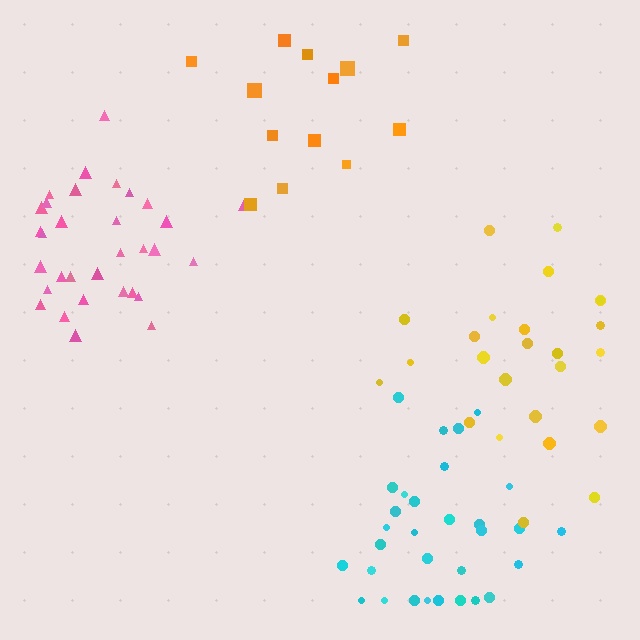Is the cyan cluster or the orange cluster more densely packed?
Cyan.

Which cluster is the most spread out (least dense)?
Orange.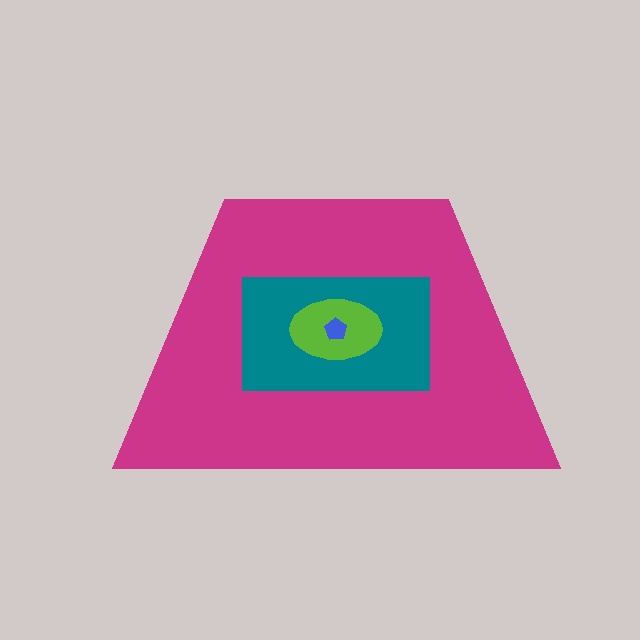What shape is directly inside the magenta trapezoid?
The teal rectangle.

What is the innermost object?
The blue pentagon.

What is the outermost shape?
The magenta trapezoid.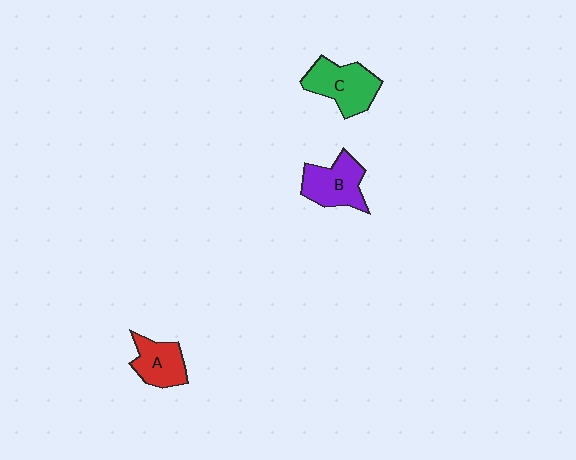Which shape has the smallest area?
Shape A (red).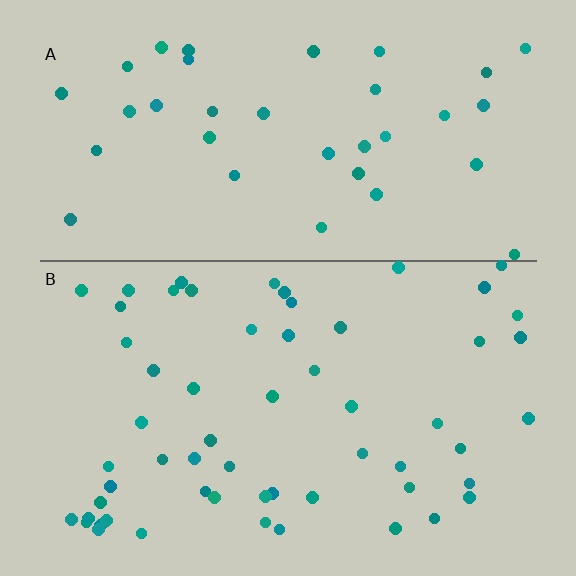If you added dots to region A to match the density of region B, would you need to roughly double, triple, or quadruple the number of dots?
Approximately double.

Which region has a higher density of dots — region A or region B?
B (the bottom).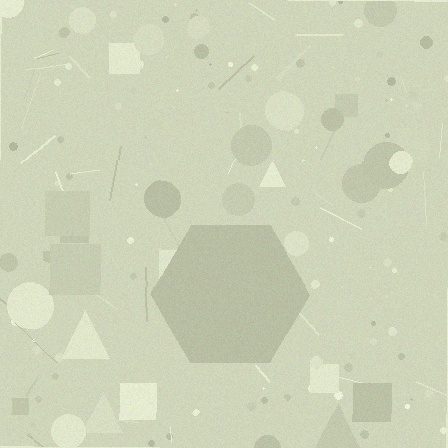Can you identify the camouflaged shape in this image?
The camouflaged shape is a hexagon.